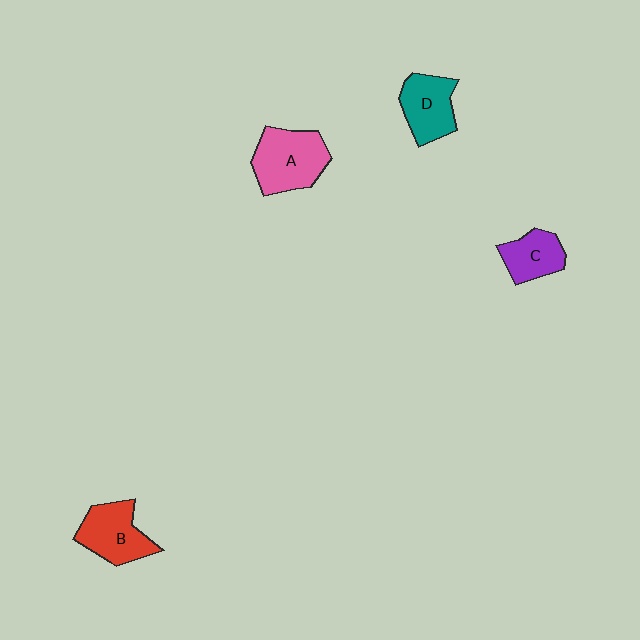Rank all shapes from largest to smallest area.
From largest to smallest: A (pink), B (red), D (teal), C (purple).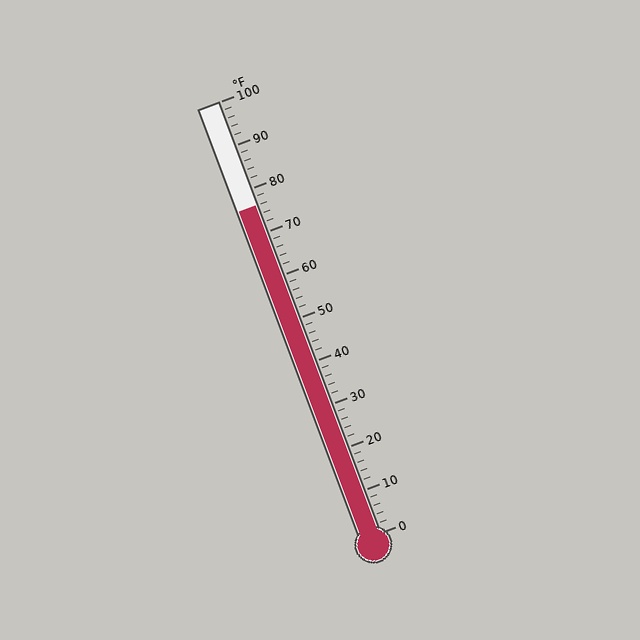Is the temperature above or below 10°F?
The temperature is above 10°F.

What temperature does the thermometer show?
The thermometer shows approximately 76°F.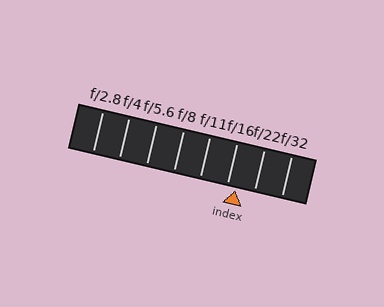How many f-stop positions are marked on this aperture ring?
There are 8 f-stop positions marked.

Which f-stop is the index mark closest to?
The index mark is closest to f/16.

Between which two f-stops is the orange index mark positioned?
The index mark is between f/16 and f/22.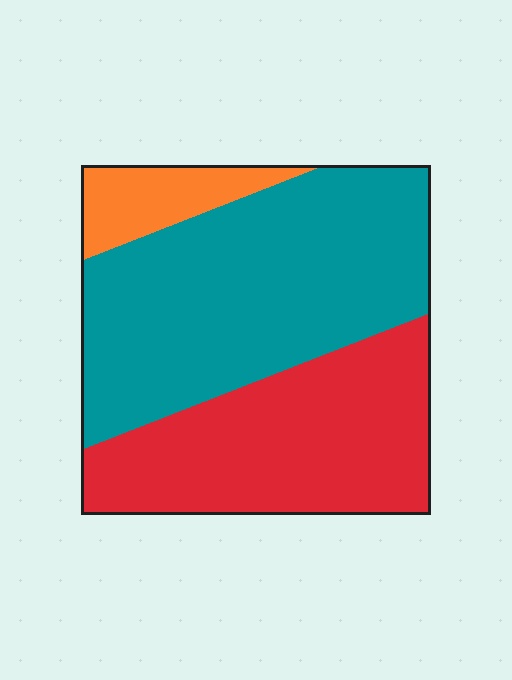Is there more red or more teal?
Teal.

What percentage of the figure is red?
Red covers around 40% of the figure.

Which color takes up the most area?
Teal, at roughly 50%.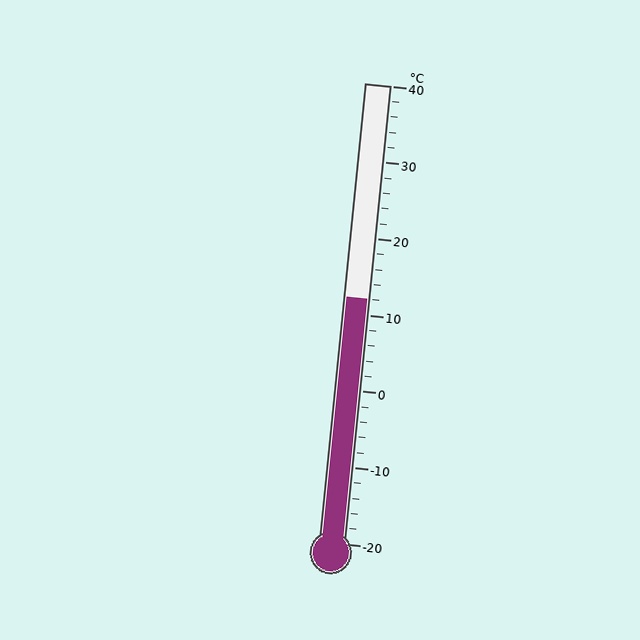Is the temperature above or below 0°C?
The temperature is above 0°C.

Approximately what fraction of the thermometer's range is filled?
The thermometer is filled to approximately 55% of its range.